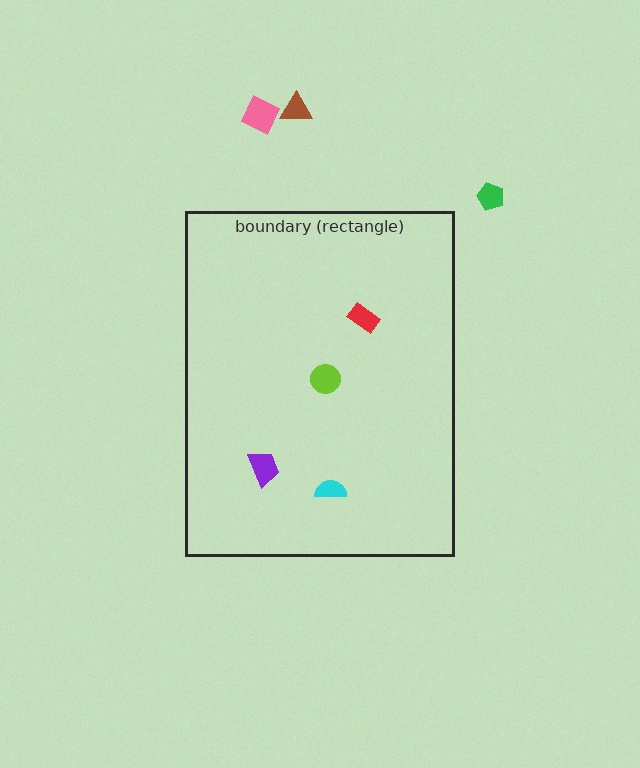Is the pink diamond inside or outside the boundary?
Outside.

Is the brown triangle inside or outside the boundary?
Outside.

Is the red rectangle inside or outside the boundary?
Inside.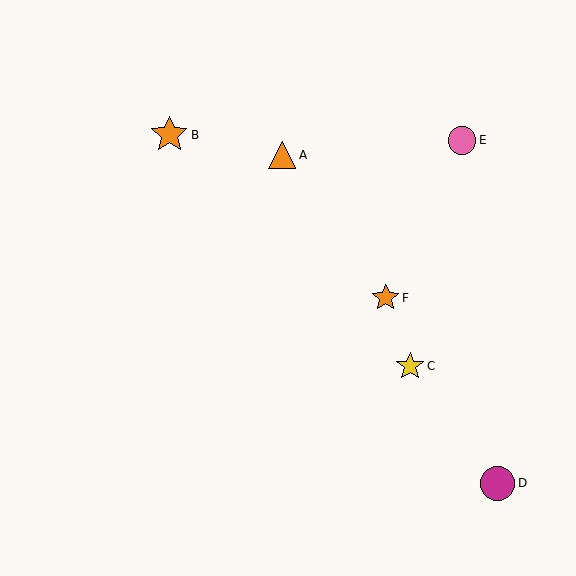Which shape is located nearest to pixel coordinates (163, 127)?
The orange star (labeled B) at (169, 135) is nearest to that location.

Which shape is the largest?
The orange star (labeled B) is the largest.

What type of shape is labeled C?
Shape C is a yellow star.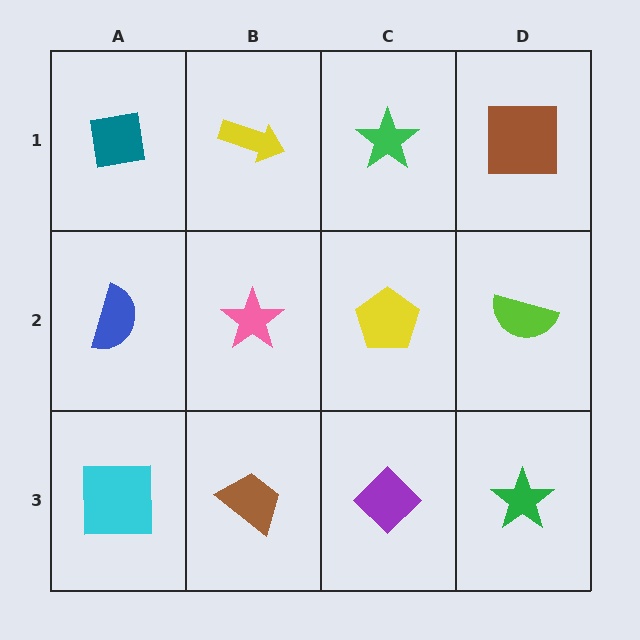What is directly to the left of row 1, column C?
A yellow arrow.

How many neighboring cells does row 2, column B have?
4.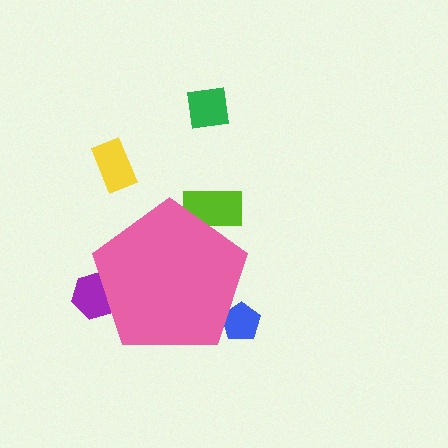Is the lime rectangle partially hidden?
Yes, the lime rectangle is partially hidden behind the pink pentagon.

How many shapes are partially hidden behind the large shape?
3 shapes are partially hidden.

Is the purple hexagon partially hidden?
Yes, the purple hexagon is partially hidden behind the pink pentagon.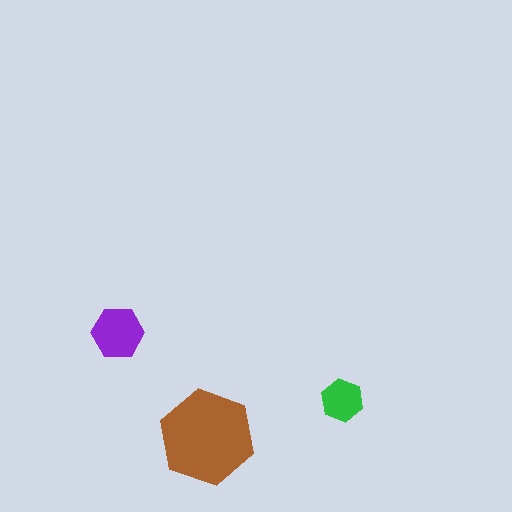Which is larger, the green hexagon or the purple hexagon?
The purple one.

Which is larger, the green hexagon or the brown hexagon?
The brown one.